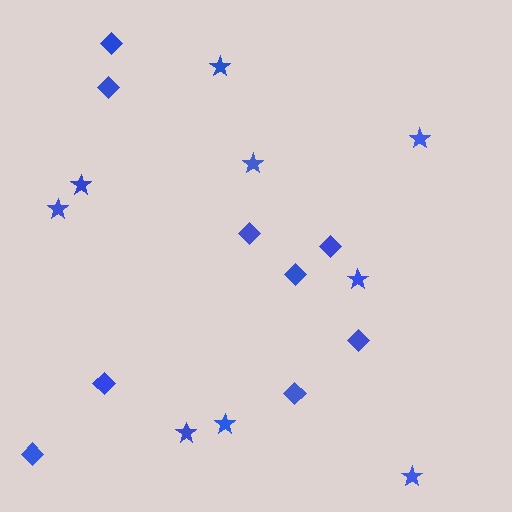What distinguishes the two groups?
There are 2 groups: one group of stars (9) and one group of diamonds (9).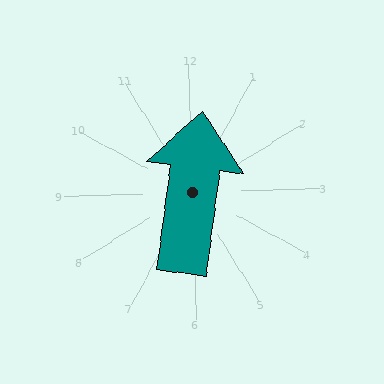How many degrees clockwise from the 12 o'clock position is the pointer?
Approximately 9 degrees.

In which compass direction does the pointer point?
North.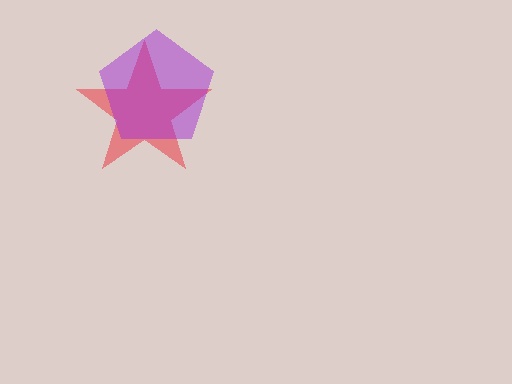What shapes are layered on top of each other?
The layered shapes are: a red star, a purple pentagon.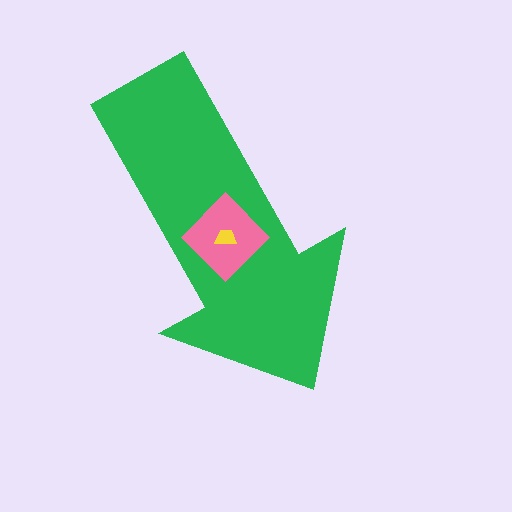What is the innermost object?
The yellow trapezoid.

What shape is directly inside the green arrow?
The pink diamond.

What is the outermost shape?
The green arrow.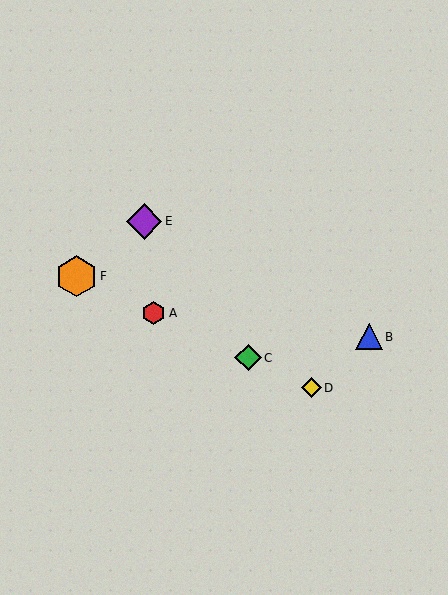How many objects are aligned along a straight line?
4 objects (A, C, D, F) are aligned along a straight line.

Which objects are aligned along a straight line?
Objects A, C, D, F are aligned along a straight line.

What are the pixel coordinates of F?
Object F is at (76, 277).